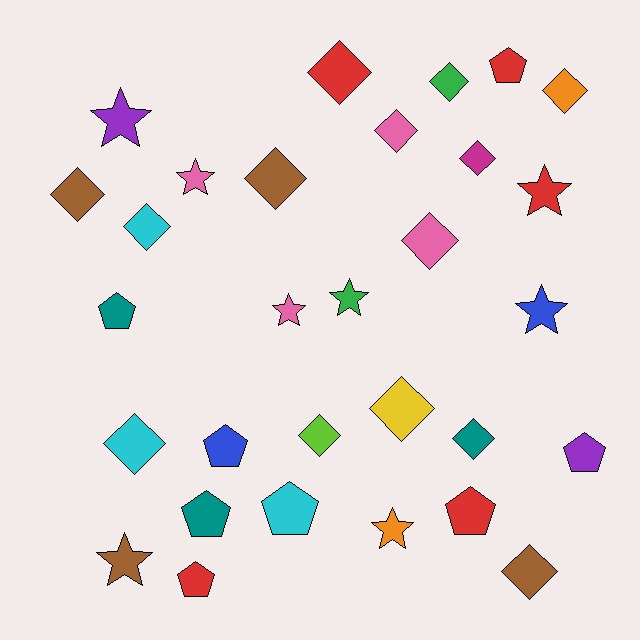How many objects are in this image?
There are 30 objects.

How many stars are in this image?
There are 8 stars.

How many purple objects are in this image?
There are 2 purple objects.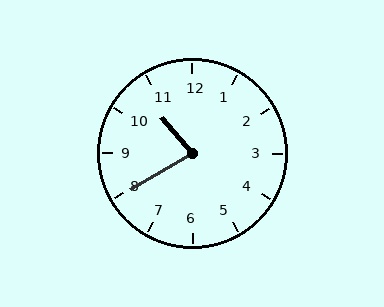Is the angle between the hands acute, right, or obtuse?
It is acute.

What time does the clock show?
10:40.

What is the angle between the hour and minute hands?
Approximately 80 degrees.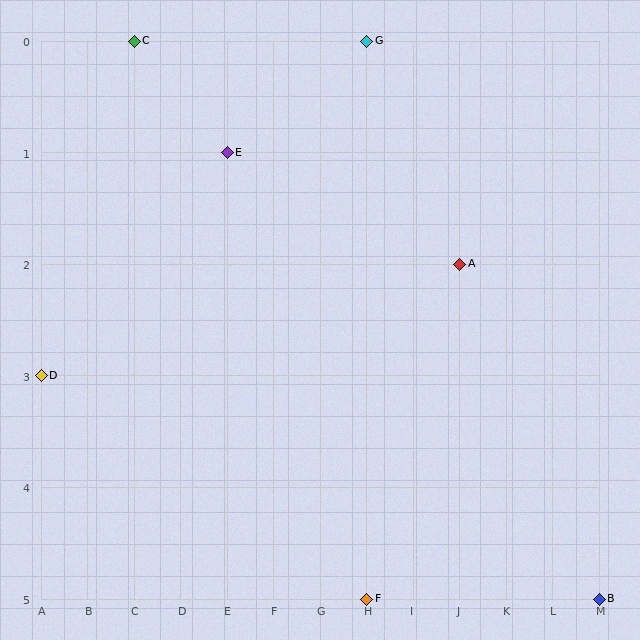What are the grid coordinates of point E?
Point E is at grid coordinates (E, 1).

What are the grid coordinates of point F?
Point F is at grid coordinates (H, 5).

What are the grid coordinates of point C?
Point C is at grid coordinates (C, 0).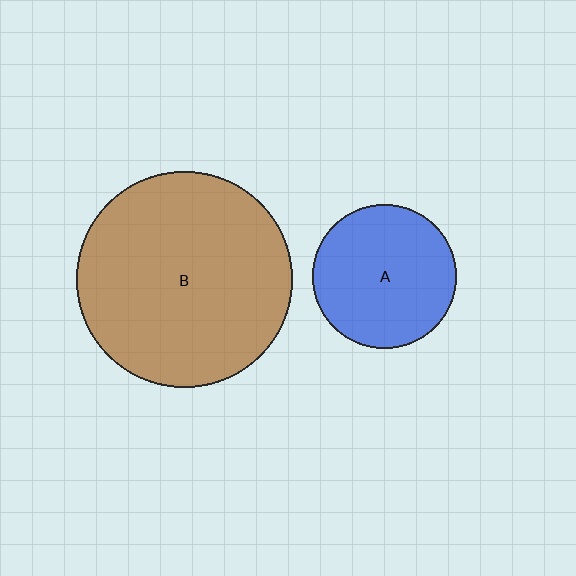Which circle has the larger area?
Circle B (brown).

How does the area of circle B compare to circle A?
Approximately 2.2 times.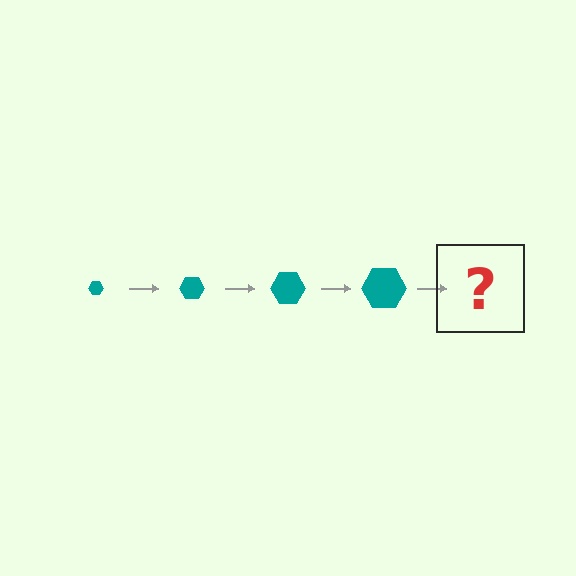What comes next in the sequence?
The next element should be a teal hexagon, larger than the previous one.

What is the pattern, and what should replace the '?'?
The pattern is that the hexagon gets progressively larger each step. The '?' should be a teal hexagon, larger than the previous one.